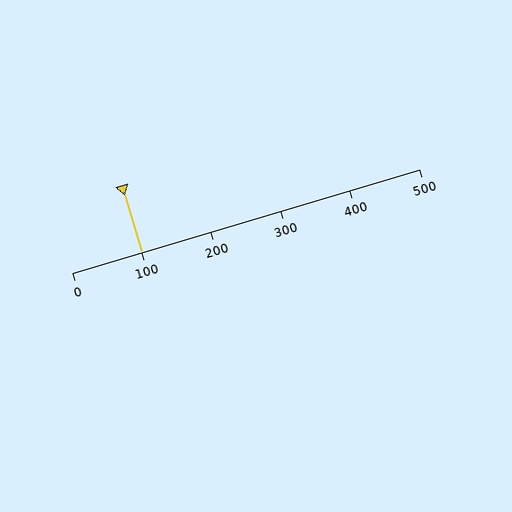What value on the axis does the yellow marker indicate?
The marker indicates approximately 100.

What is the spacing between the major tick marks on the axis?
The major ticks are spaced 100 apart.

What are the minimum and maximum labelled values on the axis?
The axis runs from 0 to 500.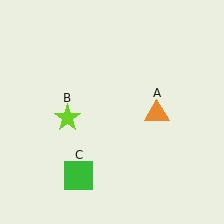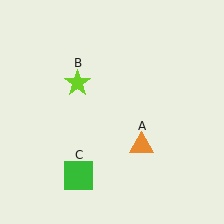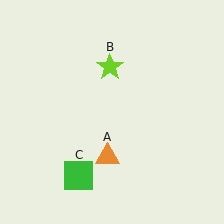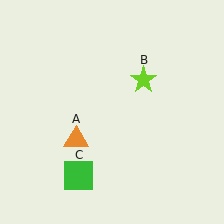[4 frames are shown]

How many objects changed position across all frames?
2 objects changed position: orange triangle (object A), lime star (object B).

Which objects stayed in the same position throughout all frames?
Green square (object C) remained stationary.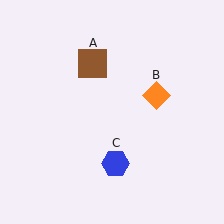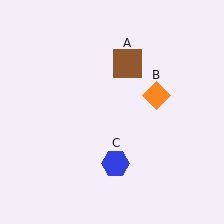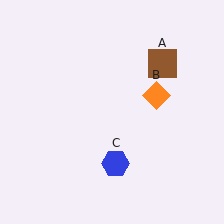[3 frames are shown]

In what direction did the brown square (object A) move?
The brown square (object A) moved right.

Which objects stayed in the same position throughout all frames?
Orange diamond (object B) and blue hexagon (object C) remained stationary.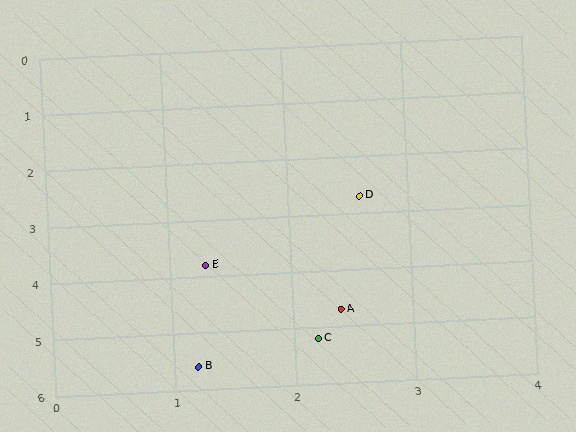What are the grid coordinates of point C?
Point C is at approximately (2.2, 5.2).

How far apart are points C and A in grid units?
Points C and A are about 0.5 grid units apart.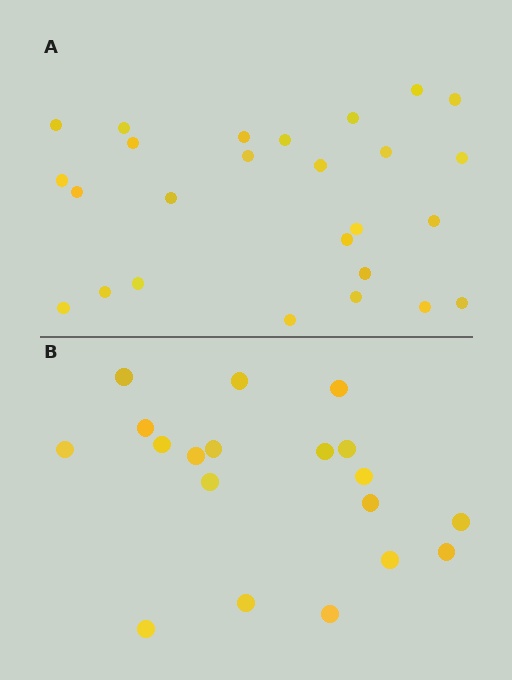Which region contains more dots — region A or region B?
Region A (the top region) has more dots.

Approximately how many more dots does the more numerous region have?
Region A has roughly 8 or so more dots than region B.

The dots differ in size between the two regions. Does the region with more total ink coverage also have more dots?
No. Region B has more total ink coverage because its dots are larger, but region A actually contains more individual dots. Total area can be misleading — the number of items is what matters here.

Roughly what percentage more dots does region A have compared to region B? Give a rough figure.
About 35% more.